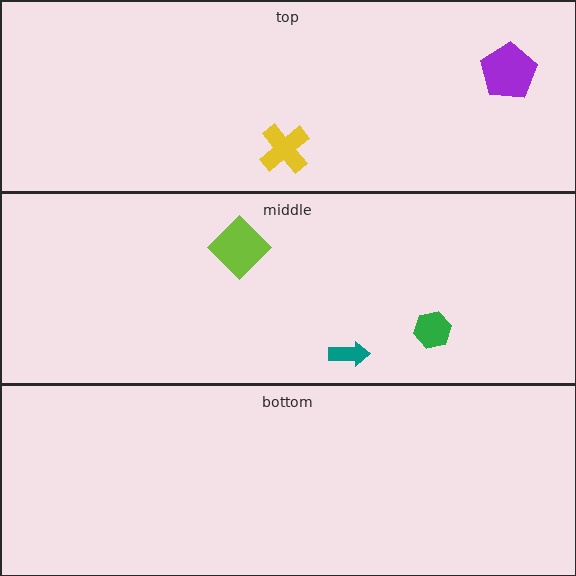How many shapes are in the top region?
2.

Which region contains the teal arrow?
The middle region.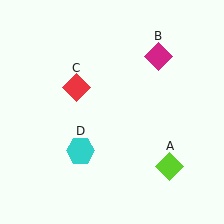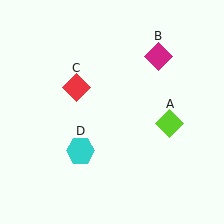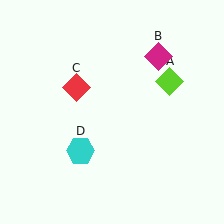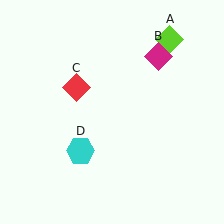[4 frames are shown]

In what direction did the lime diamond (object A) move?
The lime diamond (object A) moved up.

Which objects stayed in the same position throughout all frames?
Magenta diamond (object B) and red diamond (object C) and cyan hexagon (object D) remained stationary.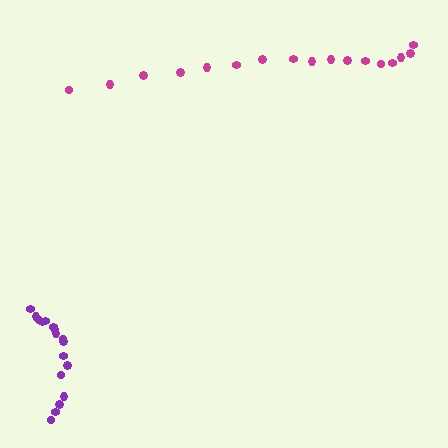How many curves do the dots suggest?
There are 2 distinct paths.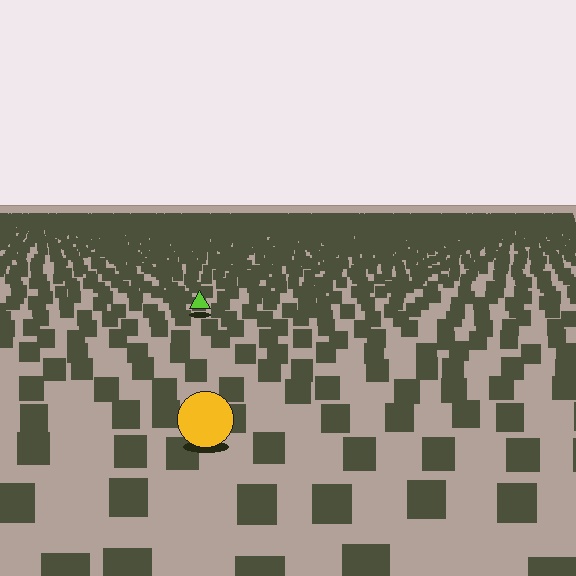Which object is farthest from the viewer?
The lime triangle is farthest from the viewer. It appears smaller and the ground texture around it is denser.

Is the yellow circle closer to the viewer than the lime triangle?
Yes. The yellow circle is closer — you can tell from the texture gradient: the ground texture is coarser near it.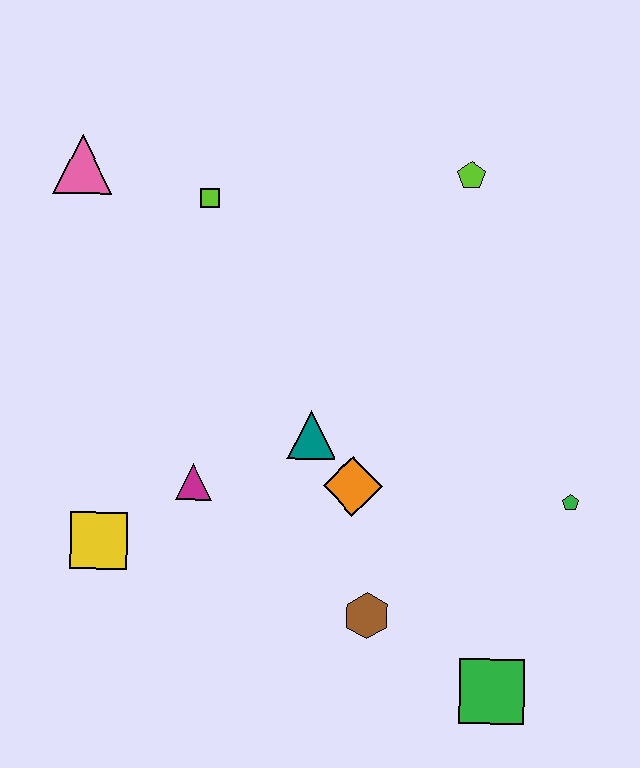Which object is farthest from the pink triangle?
The green square is farthest from the pink triangle.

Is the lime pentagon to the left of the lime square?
No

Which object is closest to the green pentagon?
The green square is closest to the green pentagon.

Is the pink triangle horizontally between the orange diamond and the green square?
No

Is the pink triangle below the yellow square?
No